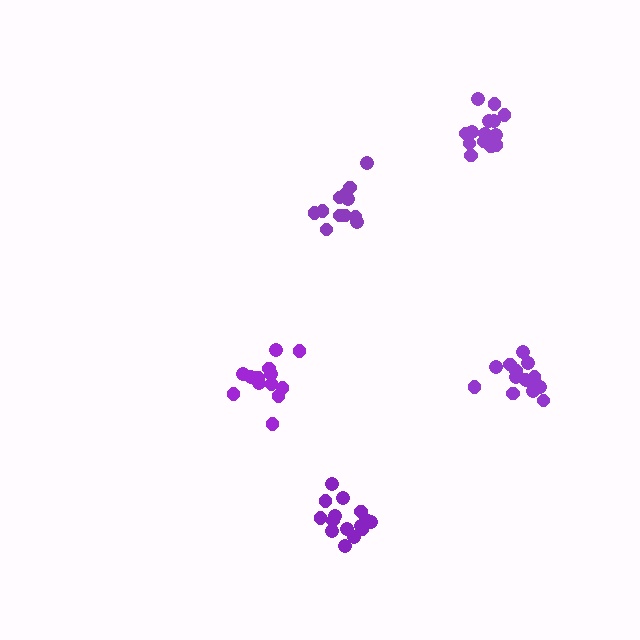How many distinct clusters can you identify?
There are 5 distinct clusters.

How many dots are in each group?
Group 1: 12 dots, Group 2: 13 dots, Group 3: 14 dots, Group 4: 15 dots, Group 5: 15 dots (69 total).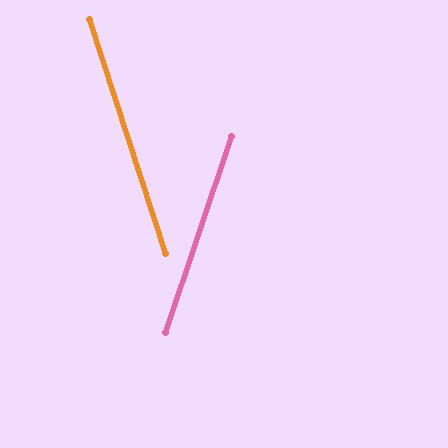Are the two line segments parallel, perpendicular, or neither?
Neither parallel nor perpendicular — they differ by about 37°.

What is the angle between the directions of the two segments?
Approximately 37 degrees.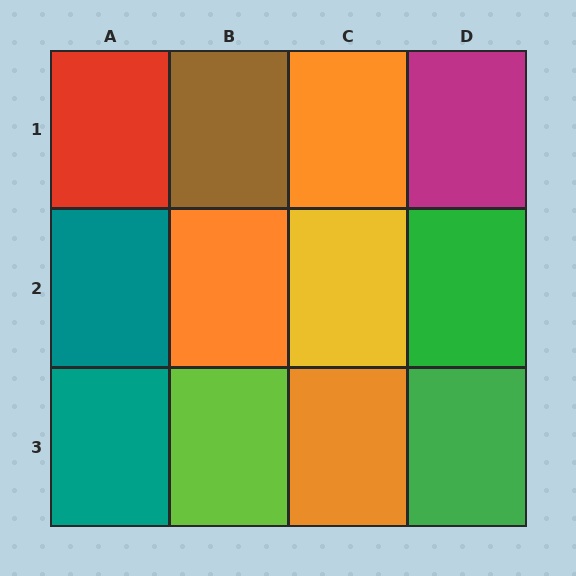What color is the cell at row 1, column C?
Orange.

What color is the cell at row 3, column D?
Green.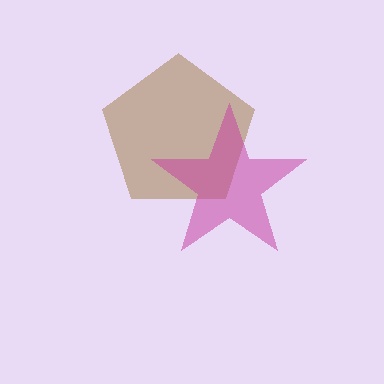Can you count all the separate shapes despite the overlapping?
Yes, there are 2 separate shapes.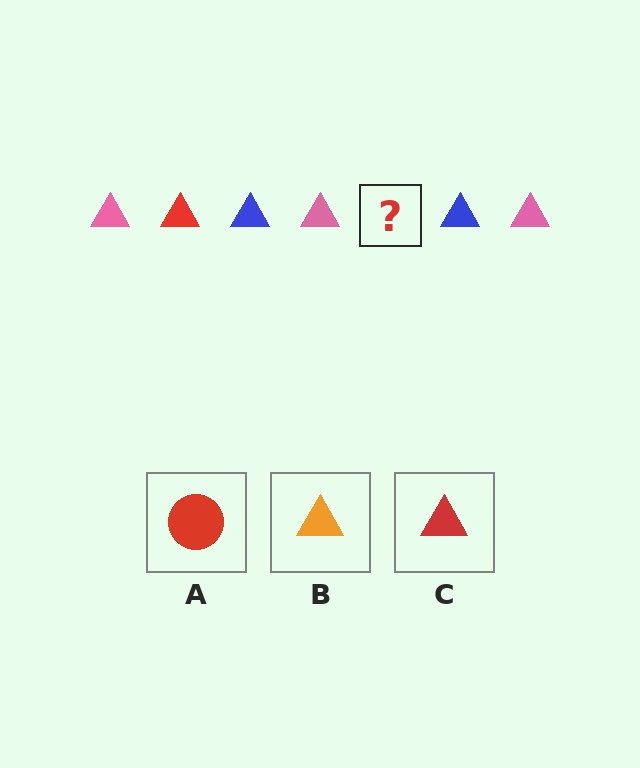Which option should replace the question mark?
Option C.